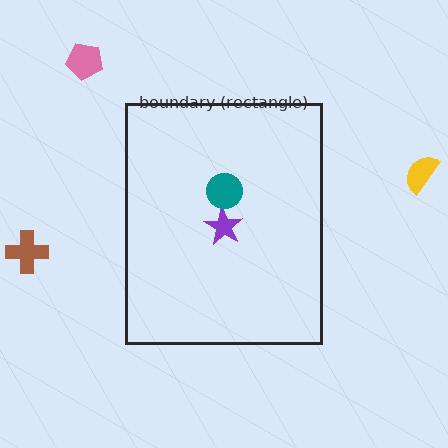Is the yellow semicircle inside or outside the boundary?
Outside.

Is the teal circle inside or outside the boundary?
Inside.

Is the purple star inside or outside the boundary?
Inside.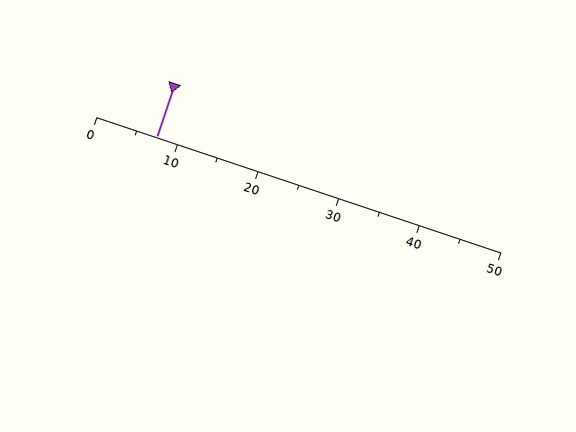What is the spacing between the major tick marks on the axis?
The major ticks are spaced 10 apart.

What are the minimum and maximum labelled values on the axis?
The axis runs from 0 to 50.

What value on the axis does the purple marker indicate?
The marker indicates approximately 7.5.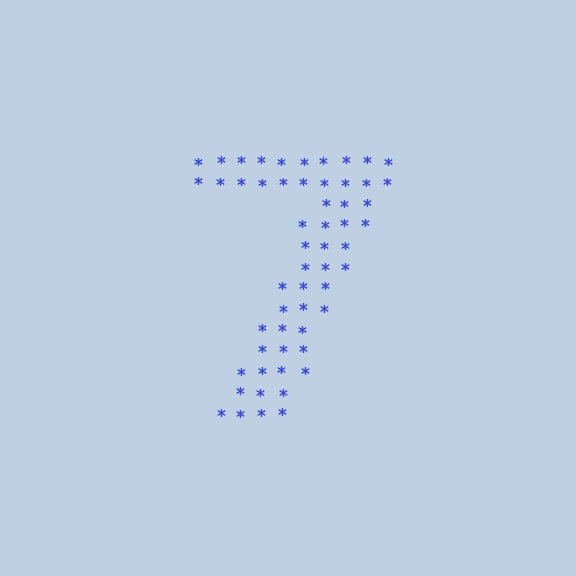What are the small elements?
The small elements are asterisks.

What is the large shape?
The large shape is the digit 7.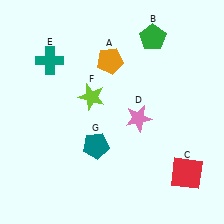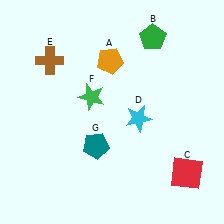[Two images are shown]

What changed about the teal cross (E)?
In Image 1, E is teal. In Image 2, it changed to brown.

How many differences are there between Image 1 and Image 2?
There are 3 differences between the two images.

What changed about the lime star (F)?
In Image 1, F is lime. In Image 2, it changed to green.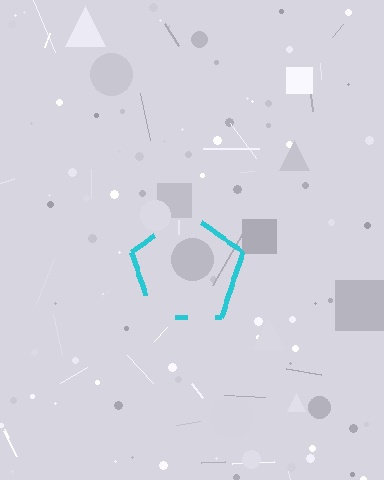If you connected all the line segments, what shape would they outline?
They would outline a pentagon.